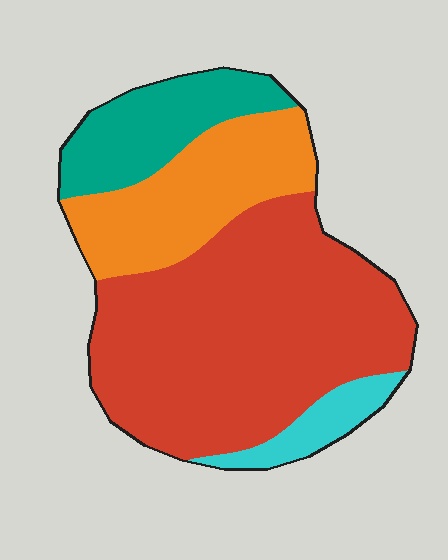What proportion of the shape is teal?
Teal covers around 15% of the shape.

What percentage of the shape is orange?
Orange covers 22% of the shape.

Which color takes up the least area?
Cyan, at roughly 5%.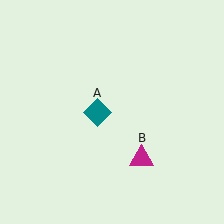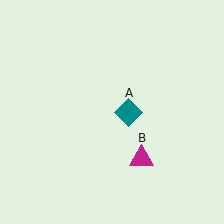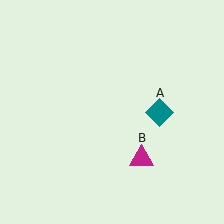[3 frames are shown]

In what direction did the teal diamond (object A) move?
The teal diamond (object A) moved right.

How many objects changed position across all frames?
1 object changed position: teal diamond (object A).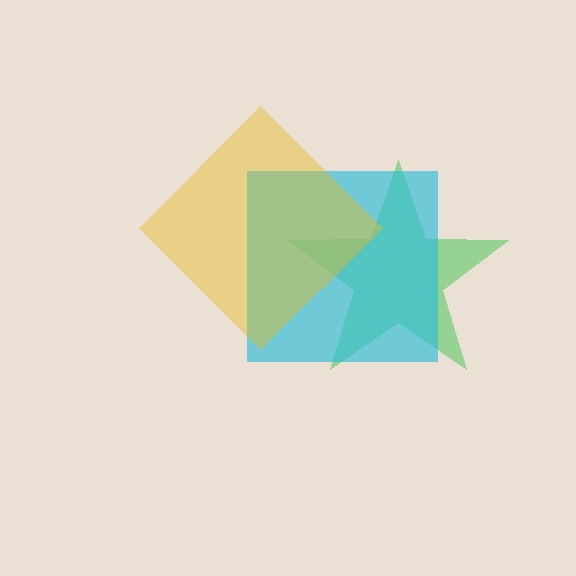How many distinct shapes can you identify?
There are 3 distinct shapes: a green star, a cyan square, a yellow diamond.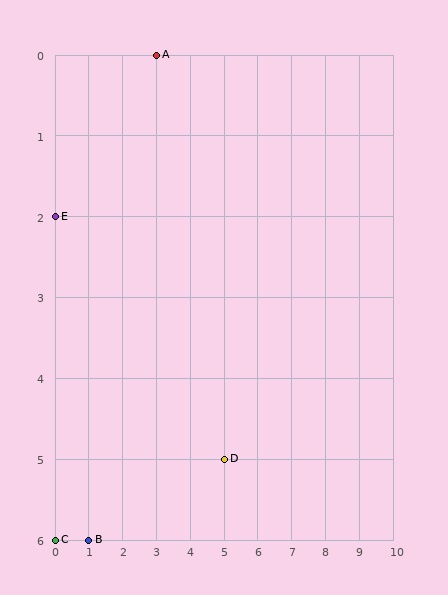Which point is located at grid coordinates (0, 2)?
Point E is at (0, 2).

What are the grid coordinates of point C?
Point C is at grid coordinates (0, 6).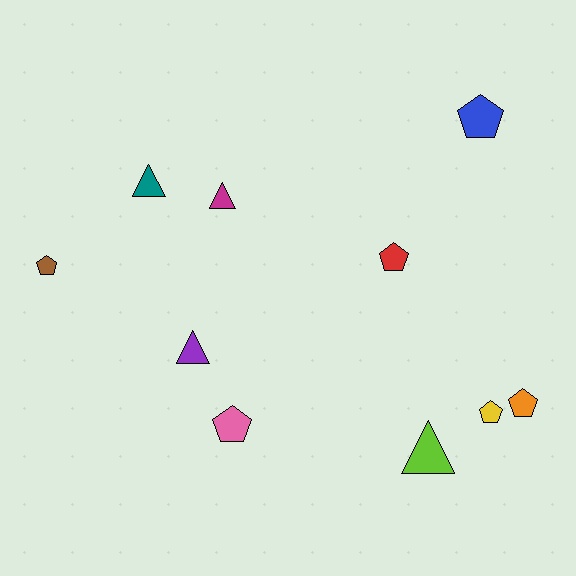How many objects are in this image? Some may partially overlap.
There are 10 objects.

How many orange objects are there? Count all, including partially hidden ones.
There is 1 orange object.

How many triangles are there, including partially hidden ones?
There are 4 triangles.